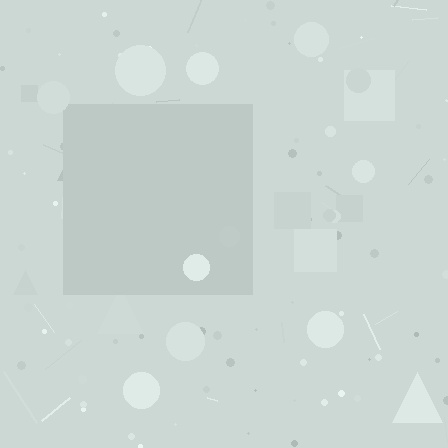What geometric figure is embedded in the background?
A square is embedded in the background.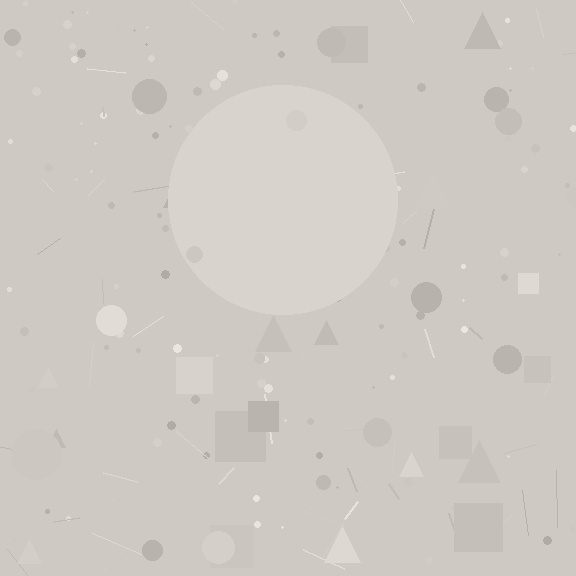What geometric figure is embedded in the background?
A circle is embedded in the background.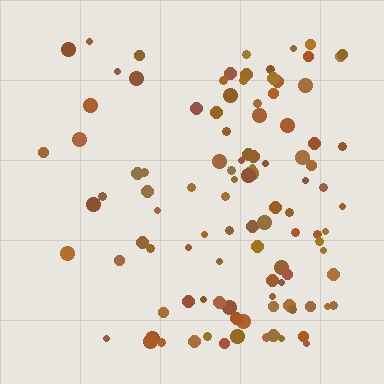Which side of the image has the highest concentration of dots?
The right.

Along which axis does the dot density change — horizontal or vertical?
Horizontal.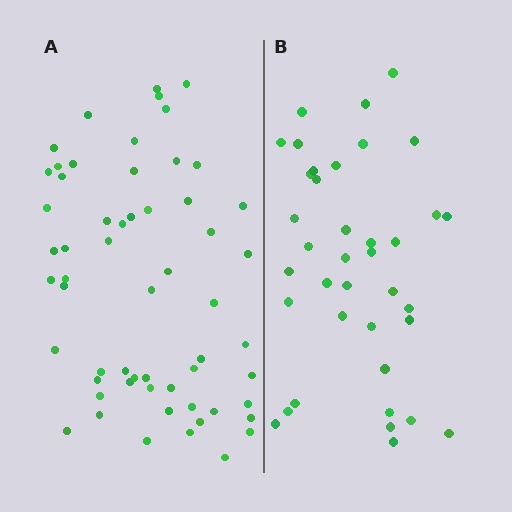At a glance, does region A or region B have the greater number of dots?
Region A (the left region) has more dots.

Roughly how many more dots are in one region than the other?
Region A has approximately 20 more dots than region B.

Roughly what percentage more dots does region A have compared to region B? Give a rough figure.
About 55% more.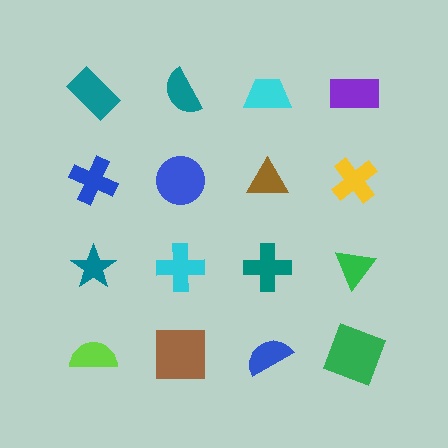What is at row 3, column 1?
A teal star.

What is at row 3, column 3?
A teal cross.